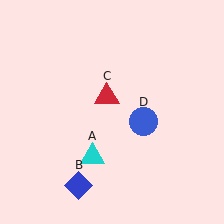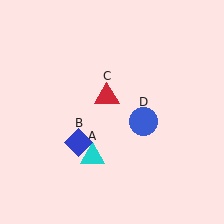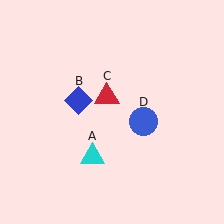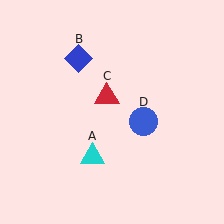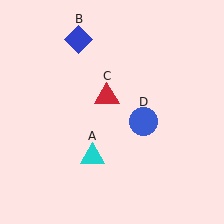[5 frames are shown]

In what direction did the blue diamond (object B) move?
The blue diamond (object B) moved up.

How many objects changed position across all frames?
1 object changed position: blue diamond (object B).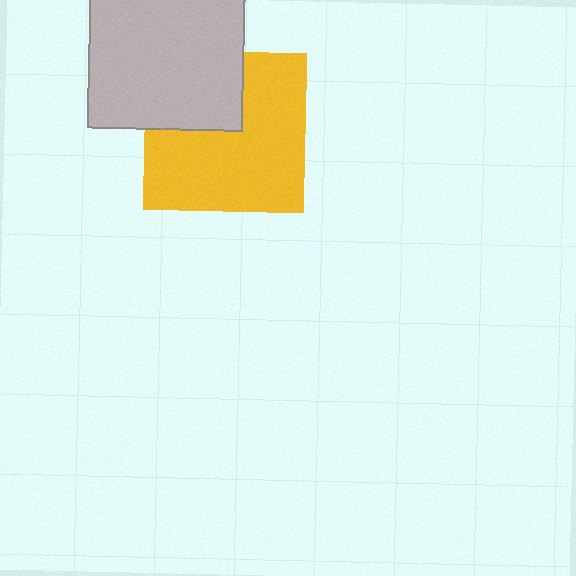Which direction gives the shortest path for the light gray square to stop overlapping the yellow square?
Moving up gives the shortest separation.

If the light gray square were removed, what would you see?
You would see the complete yellow square.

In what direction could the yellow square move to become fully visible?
The yellow square could move down. That would shift it out from behind the light gray square entirely.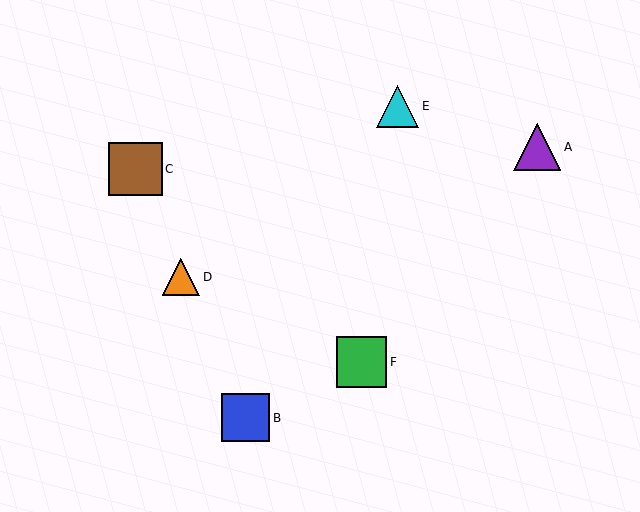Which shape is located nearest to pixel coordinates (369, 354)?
The green square (labeled F) at (362, 362) is nearest to that location.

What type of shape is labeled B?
Shape B is a blue square.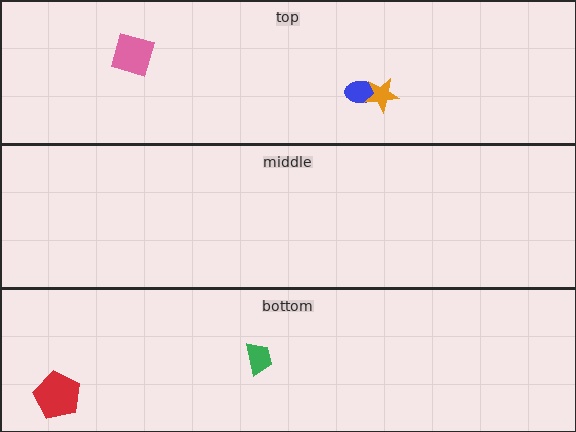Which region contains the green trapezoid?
The bottom region.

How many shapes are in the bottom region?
2.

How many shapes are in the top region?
3.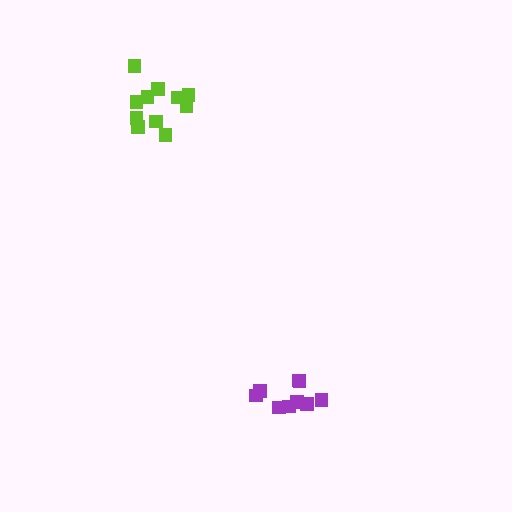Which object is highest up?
The lime cluster is topmost.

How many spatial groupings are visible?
There are 2 spatial groupings.